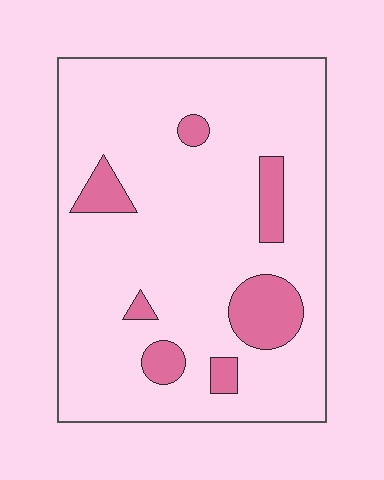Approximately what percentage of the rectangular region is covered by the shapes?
Approximately 15%.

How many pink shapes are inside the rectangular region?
7.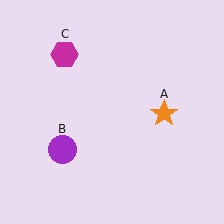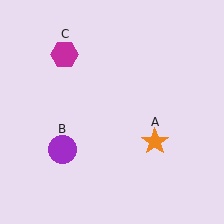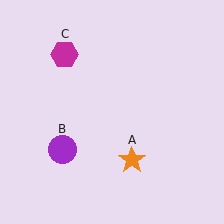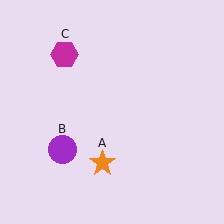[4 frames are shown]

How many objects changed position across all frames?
1 object changed position: orange star (object A).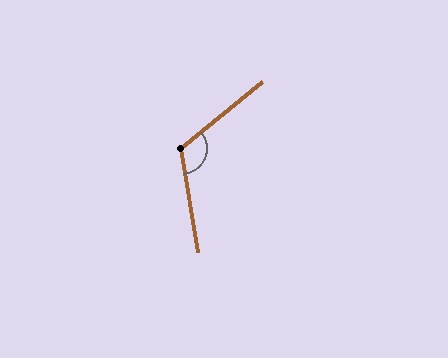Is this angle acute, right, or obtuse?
It is obtuse.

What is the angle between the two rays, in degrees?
Approximately 120 degrees.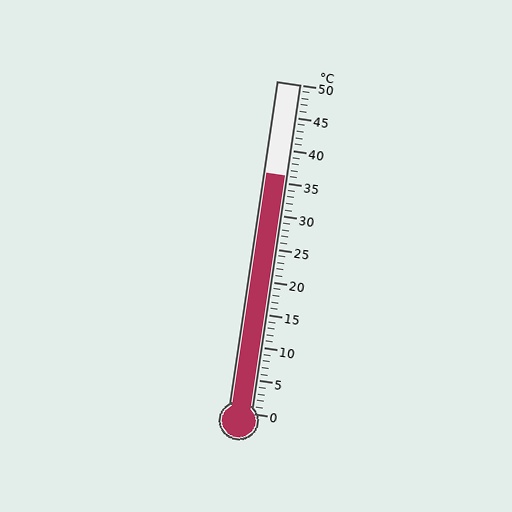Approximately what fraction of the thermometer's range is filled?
The thermometer is filled to approximately 70% of its range.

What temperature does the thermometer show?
The thermometer shows approximately 36°C.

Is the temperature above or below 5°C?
The temperature is above 5°C.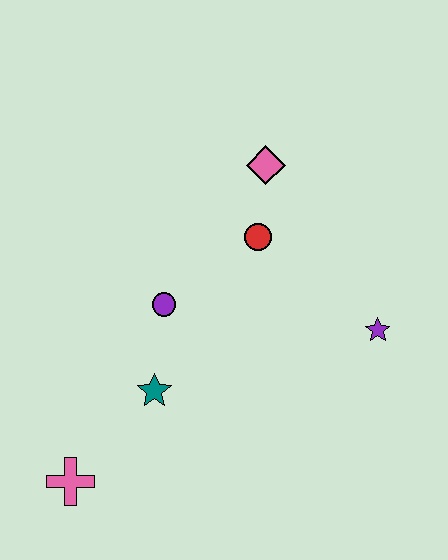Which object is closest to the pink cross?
The teal star is closest to the pink cross.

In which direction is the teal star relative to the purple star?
The teal star is to the left of the purple star.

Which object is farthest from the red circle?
The pink cross is farthest from the red circle.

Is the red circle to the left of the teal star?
No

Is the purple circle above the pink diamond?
No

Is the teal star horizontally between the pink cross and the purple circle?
Yes